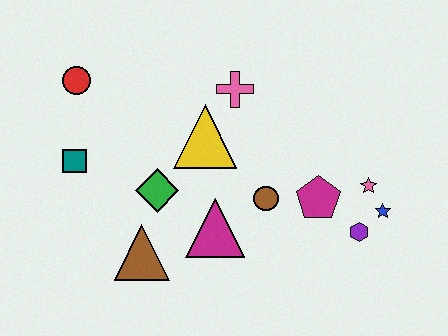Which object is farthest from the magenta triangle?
The red circle is farthest from the magenta triangle.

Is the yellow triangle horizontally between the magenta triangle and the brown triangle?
Yes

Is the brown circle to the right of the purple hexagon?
No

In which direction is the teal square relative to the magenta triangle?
The teal square is to the left of the magenta triangle.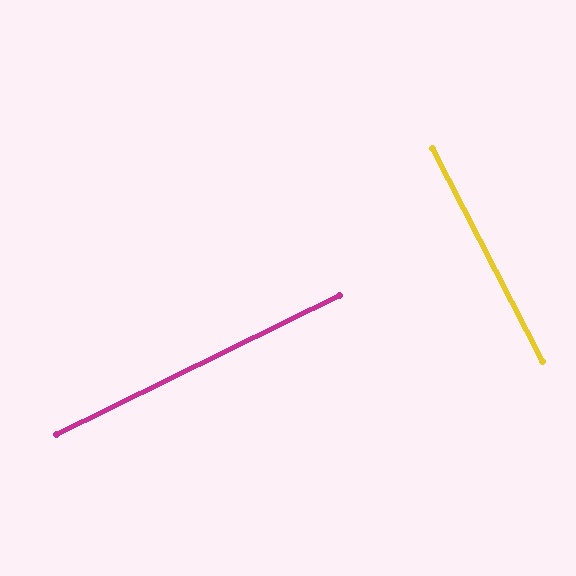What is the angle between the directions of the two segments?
Approximately 89 degrees.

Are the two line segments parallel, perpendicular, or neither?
Perpendicular — they meet at approximately 89°.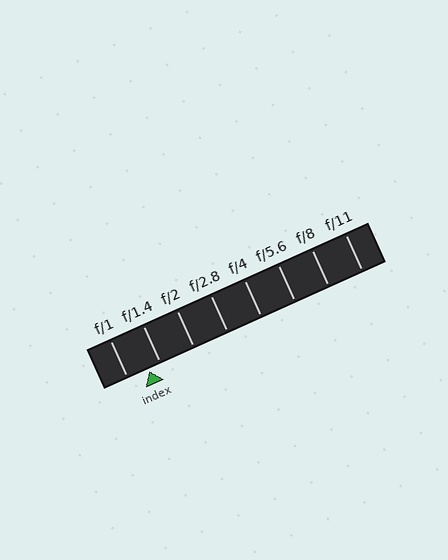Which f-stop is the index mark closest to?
The index mark is closest to f/1.4.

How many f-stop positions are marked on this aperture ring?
There are 8 f-stop positions marked.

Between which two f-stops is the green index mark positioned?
The index mark is between f/1 and f/1.4.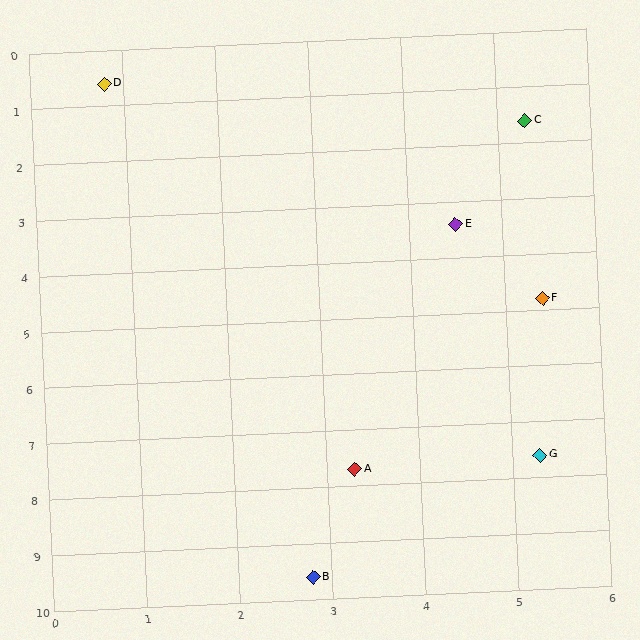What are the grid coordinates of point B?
Point B is at approximately (2.8, 9.6).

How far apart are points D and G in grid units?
Points D and G are about 8.3 grid units apart.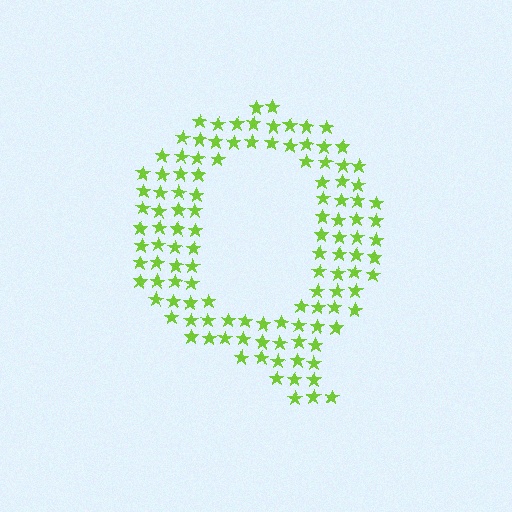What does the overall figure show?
The overall figure shows the letter Q.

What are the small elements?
The small elements are stars.